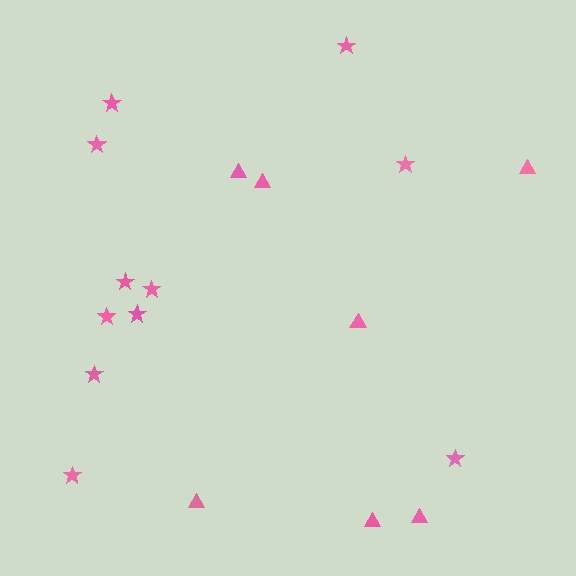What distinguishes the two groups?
There are 2 groups: one group of stars (11) and one group of triangles (7).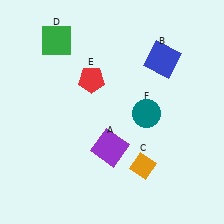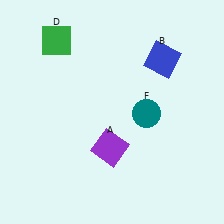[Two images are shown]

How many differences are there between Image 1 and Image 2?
There are 2 differences between the two images.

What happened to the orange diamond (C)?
The orange diamond (C) was removed in Image 2. It was in the bottom-right area of Image 1.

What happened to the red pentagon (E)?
The red pentagon (E) was removed in Image 2. It was in the top-left area of Image 1.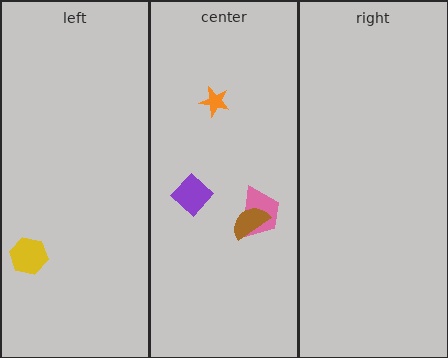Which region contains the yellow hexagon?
The left region.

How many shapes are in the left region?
1.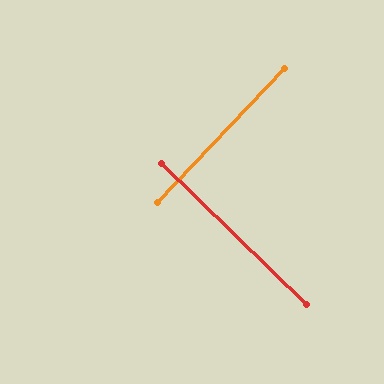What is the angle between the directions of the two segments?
Approximately 89 degrees.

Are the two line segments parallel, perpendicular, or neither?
Perpendicular — they meet at approximately 89°.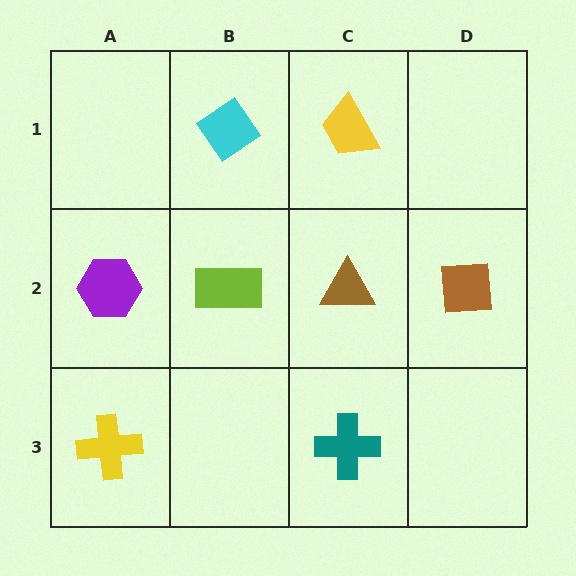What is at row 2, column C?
A brown triangle.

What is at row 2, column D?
A brown square.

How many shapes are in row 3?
2 shapes.